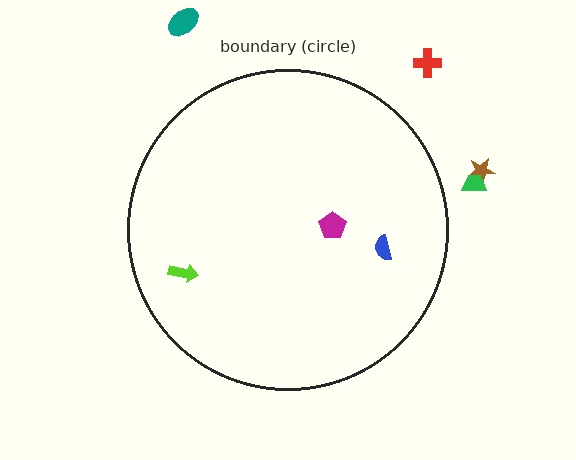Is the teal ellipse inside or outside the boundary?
Outside.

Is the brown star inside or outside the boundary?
Outside.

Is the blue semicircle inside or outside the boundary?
Inside.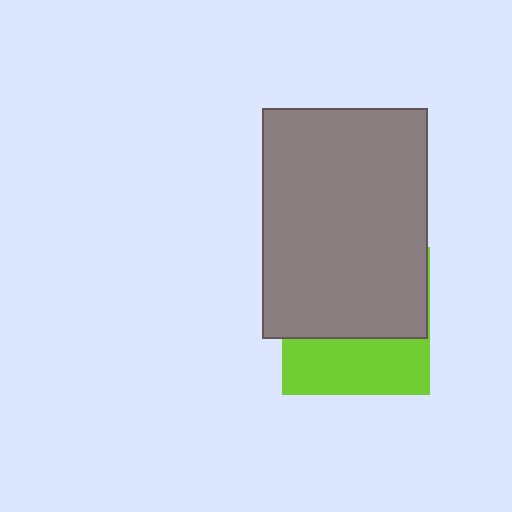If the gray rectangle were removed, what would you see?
You would see the complete lime square.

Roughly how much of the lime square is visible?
A small part of it is visible (roughly 39%).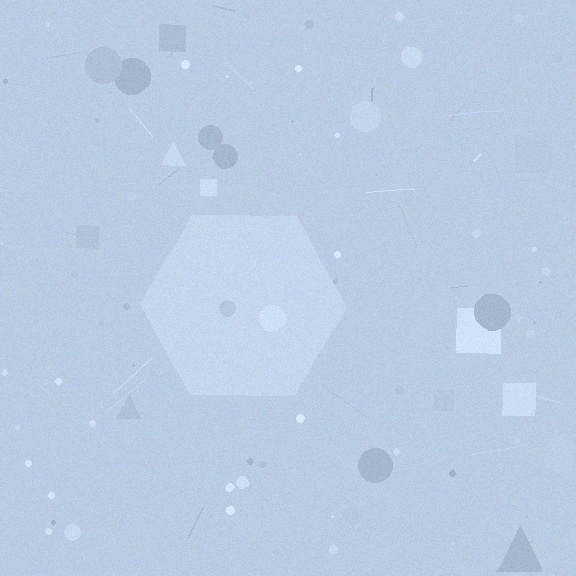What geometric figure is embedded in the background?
A hexagon is embedded in the background.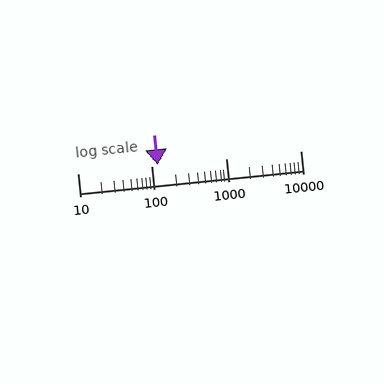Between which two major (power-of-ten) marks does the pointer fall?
The pointer is between 100 and 1000.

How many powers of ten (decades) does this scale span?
The scale spans 3 decades, from 10 to 10000.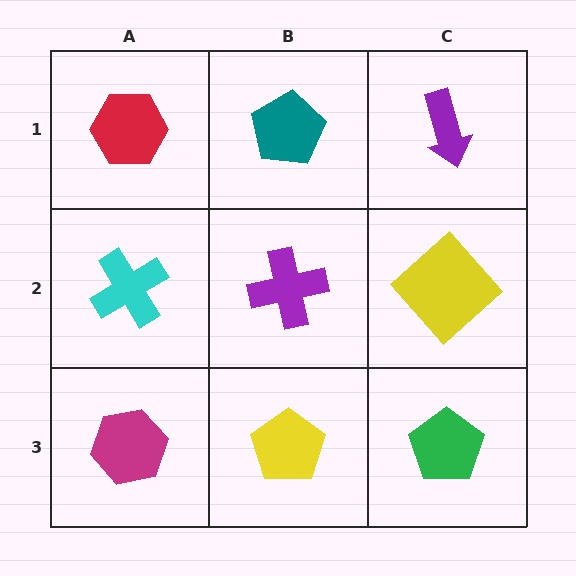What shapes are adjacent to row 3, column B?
A purple cross (row 2, column B), a magenta hexagon (row 3, column A), a green pentagon (row 3, column C).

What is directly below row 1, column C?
A yellow diamond.